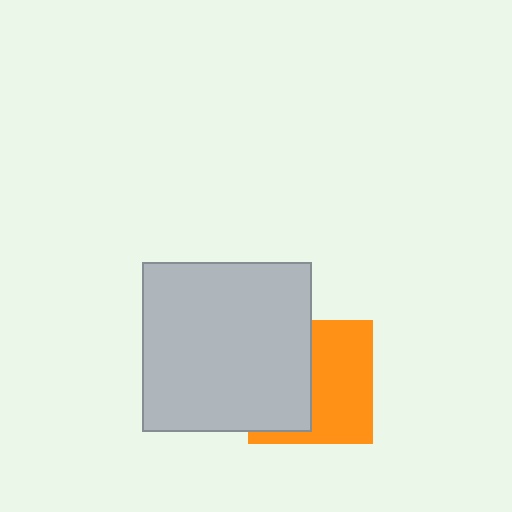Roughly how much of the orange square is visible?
About half of it is visible (roughly 54%).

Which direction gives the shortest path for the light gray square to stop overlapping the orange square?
Moving left gives the shortest separation.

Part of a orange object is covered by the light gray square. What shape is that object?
It is a square.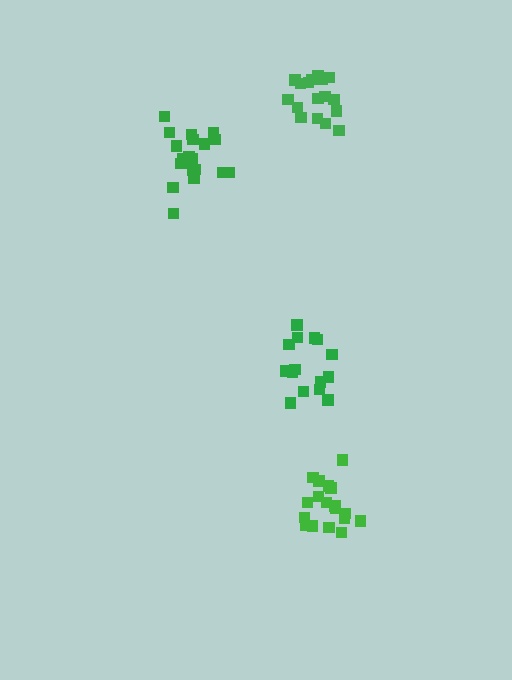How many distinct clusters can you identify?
There are 4 distinct clusters.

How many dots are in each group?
Group 1: 19 dots, Group 2: 15 dots, Group 3: 19 dots, Group 4: 17 dots (70 total).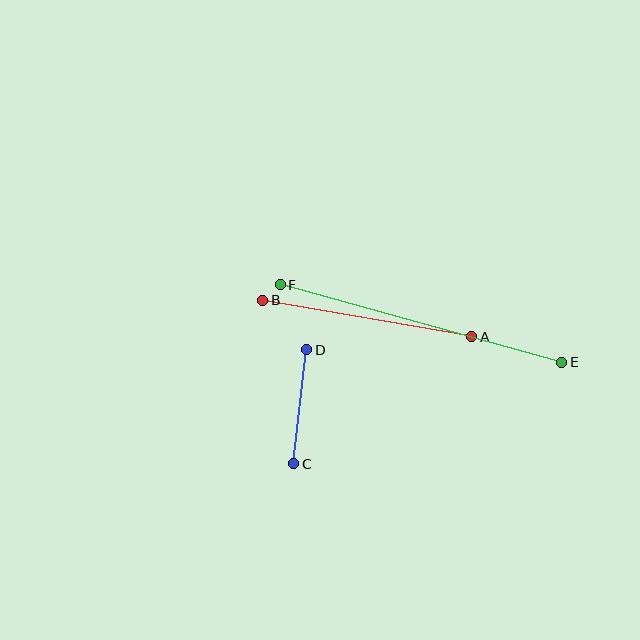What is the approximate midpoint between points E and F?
The midpoint is at approximately (421, 323) pixels.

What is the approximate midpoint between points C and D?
The midpoint is at approximately (300, 407) pixels.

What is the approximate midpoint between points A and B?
The midpoint is at approximately (367, 318) pixels.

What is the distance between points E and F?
The distance is approximately 292 pixels.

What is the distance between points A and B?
The distance is approximately 212 pixels.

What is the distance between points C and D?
The distance is approximately 115 pixels.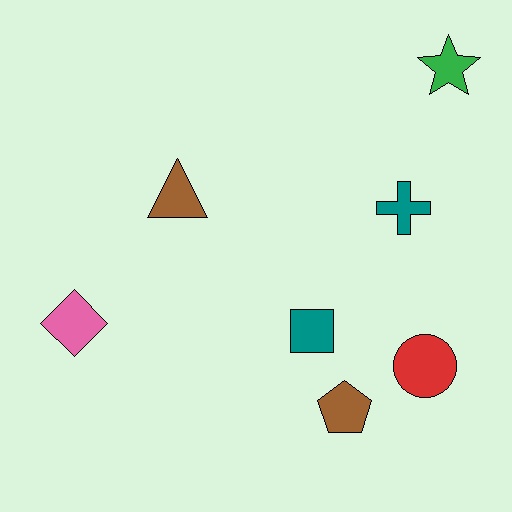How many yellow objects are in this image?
There are no yellow objects.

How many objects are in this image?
There are 7 objects.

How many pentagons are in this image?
There is 1 pentagon.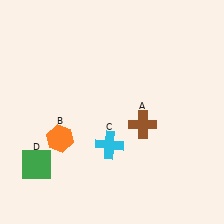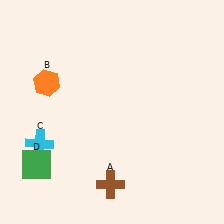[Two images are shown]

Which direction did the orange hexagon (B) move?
The orange hexagon (B) moved up.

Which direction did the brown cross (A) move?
The brown cross (A) moved down.